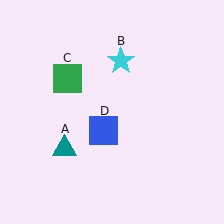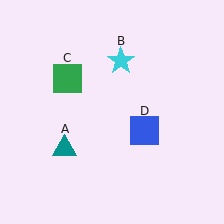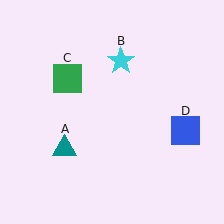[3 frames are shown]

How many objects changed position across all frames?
1 object changed position: blue square (object D).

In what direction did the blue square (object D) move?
The blue square (object D) moved right.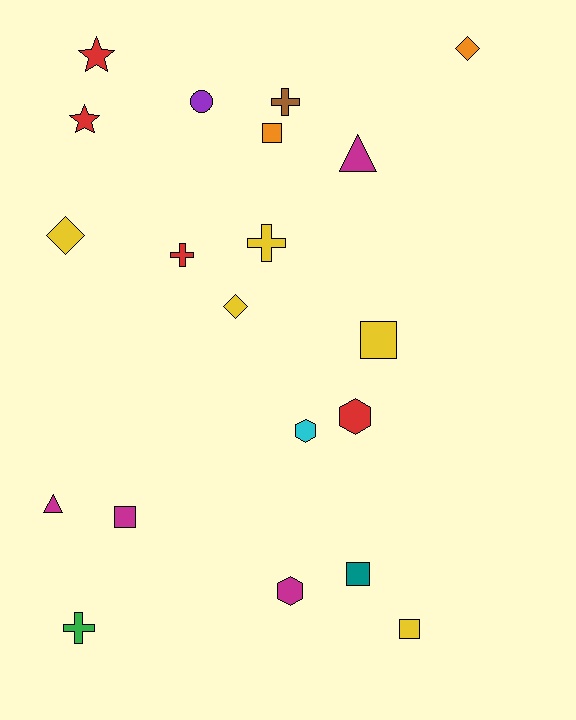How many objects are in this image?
There are 20 objects.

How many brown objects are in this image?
There is 1 brown object.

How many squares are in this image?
There are 5 squares.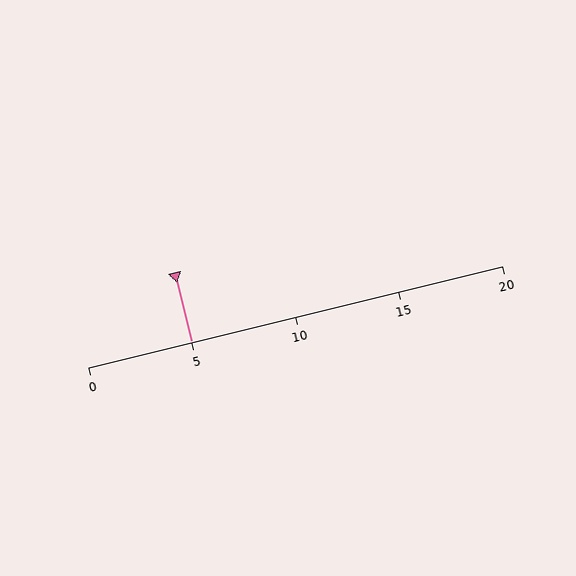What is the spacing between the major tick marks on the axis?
The major ticks are spaced 5 apart.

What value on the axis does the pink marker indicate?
The marker indicates approximately 5.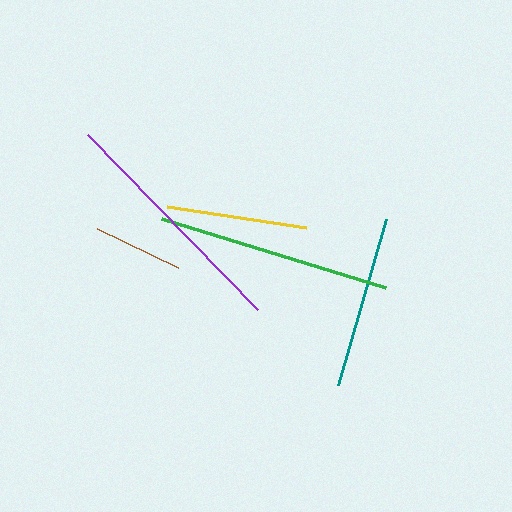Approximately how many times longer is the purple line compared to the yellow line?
The purple line is approximately 1.7 times the length of the yellow line.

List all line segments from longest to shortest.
From longest to shortest: purple, green, teal, yellow, brown.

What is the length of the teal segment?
The teal segment is approximately 173 pixels long.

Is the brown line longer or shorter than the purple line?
The purple line is longer than the brown line.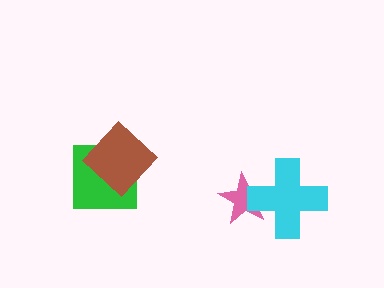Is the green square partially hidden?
Yes, it is partially covered by another shape.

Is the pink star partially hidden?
Yes, it is partially covered by another shape.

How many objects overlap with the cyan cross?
1 object overlaps with the cyan cross.